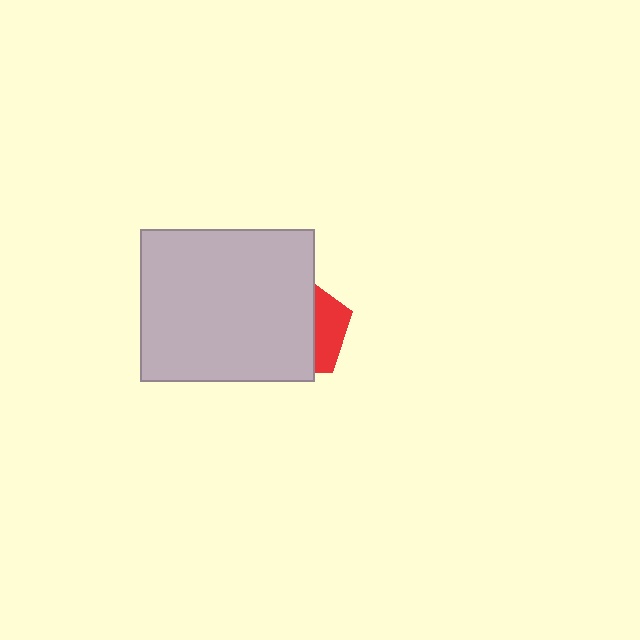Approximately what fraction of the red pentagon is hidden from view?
Roughly 69% of the red pentagon is hidden behind the light gray rectangle.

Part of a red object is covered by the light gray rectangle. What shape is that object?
It is a pentagon.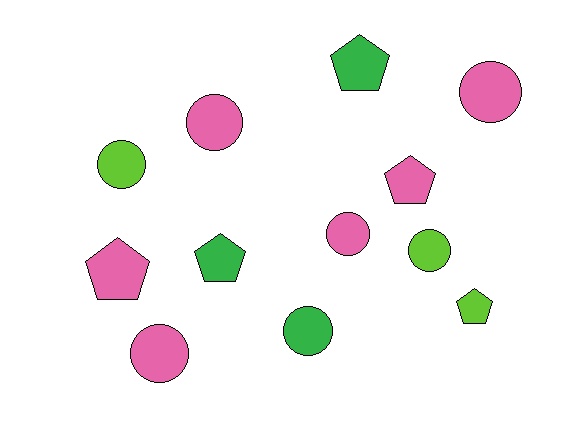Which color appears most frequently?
Pink, with 6 objects.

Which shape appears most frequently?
Circle, with 7 objects.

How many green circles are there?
There is 1 green circle.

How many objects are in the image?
There are 12 objects.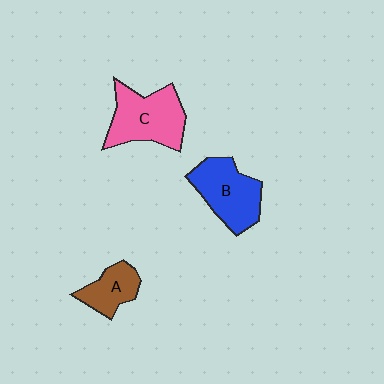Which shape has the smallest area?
Shape A (brown).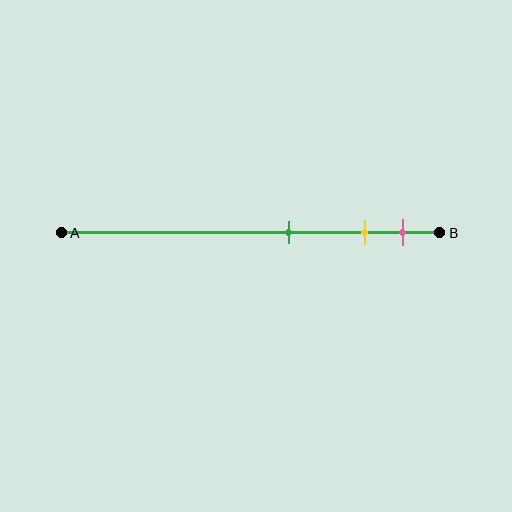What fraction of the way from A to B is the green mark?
The green mark is approximately 60% (0.6) of the way from A to B.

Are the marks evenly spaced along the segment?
No, the marks are not evenly spaced.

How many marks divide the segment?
There are 3 marks dividing the segment.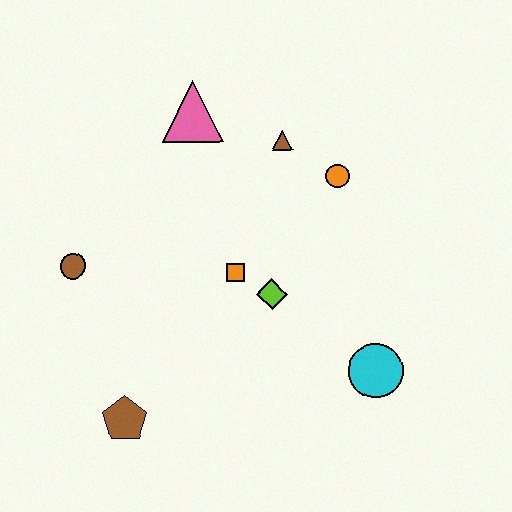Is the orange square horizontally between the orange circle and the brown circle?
Yes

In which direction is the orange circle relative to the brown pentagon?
The orange circle is above the brown pentagon.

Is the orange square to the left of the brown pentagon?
No